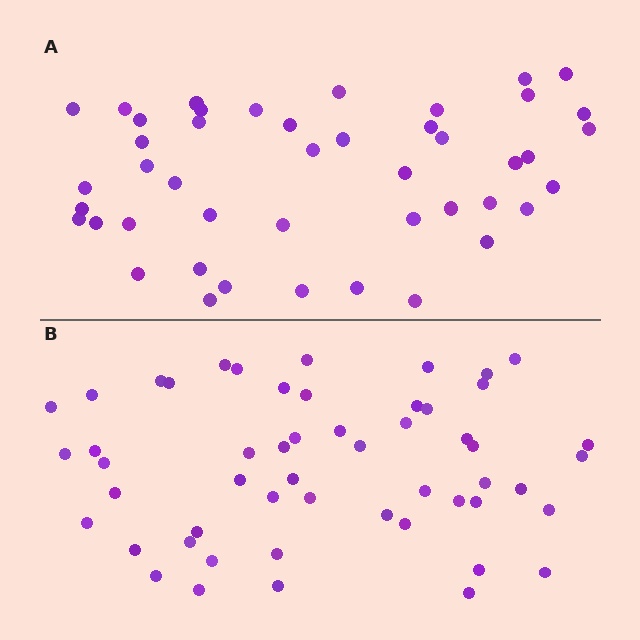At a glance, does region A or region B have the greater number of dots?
Region B (the bottom region) has more dots.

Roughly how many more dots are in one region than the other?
Region B has roughly 8 or so more dots than region A.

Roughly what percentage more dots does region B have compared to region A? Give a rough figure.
About 20% more.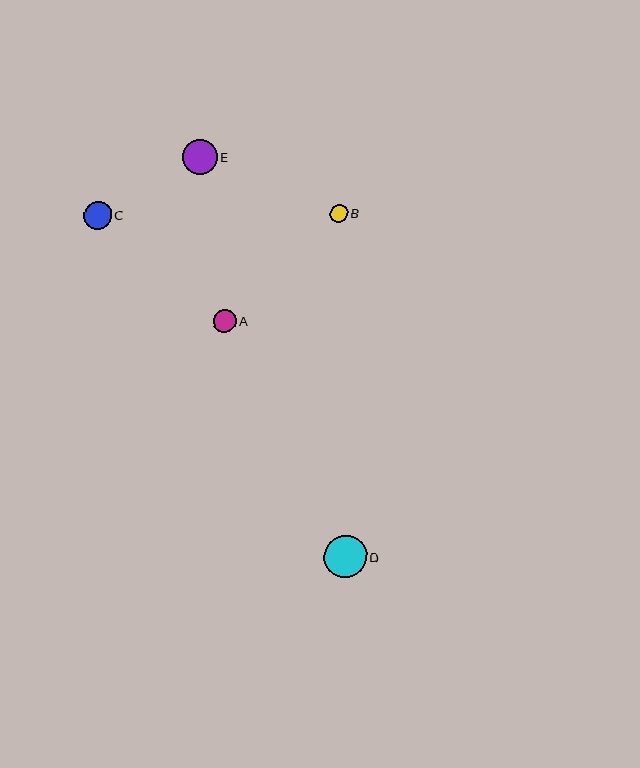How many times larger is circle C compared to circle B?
Circle C is approximately 1.6 times the size of circle B.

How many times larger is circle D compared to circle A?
Circle D is approximately 1.9 times the size of circle A.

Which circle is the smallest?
Circle B is the smallest with a size of approximately 18 pixels.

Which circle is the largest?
Circle D is the largest with a size of approximately 43 pixels.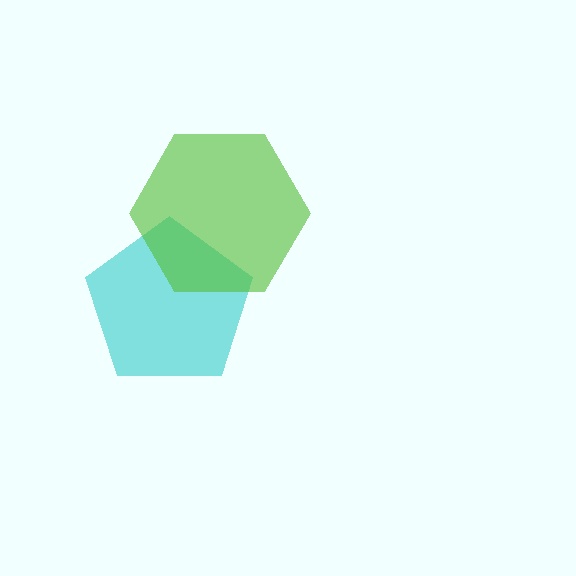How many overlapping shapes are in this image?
There are 2 overlapping shapes in the image.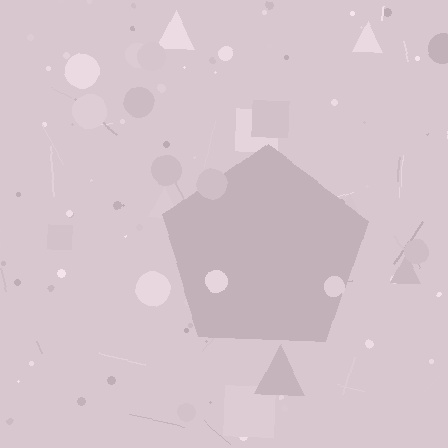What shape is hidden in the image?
A pentagon is hidden in the image.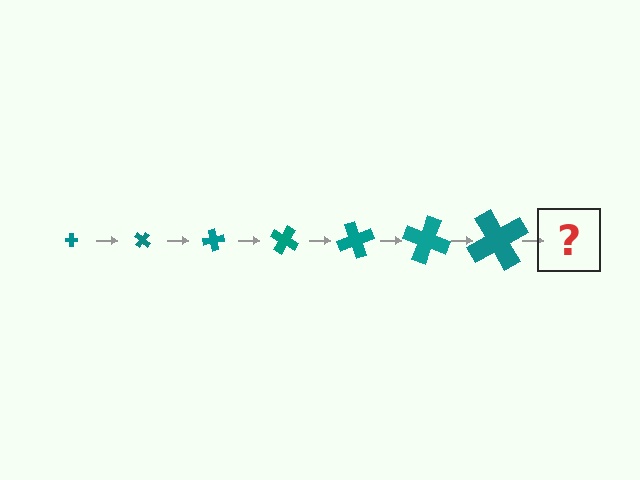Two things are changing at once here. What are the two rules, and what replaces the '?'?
The two rules are that the cross grows larger each step and it rotates 40 degrees each step. The '?' should be a cross, larger than the previous one and rotated 280 degrees from the start.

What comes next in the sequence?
The next element should be a cross, larger than the previous one and rotated 280 degrees from the start.